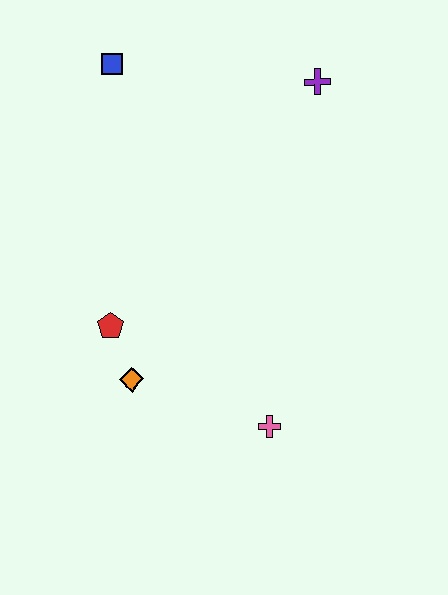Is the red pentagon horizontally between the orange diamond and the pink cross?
No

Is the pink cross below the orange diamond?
Yes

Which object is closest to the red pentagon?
The orange diamond is closest to the red pentagon.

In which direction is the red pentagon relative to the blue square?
The red pentagon is below the blue square.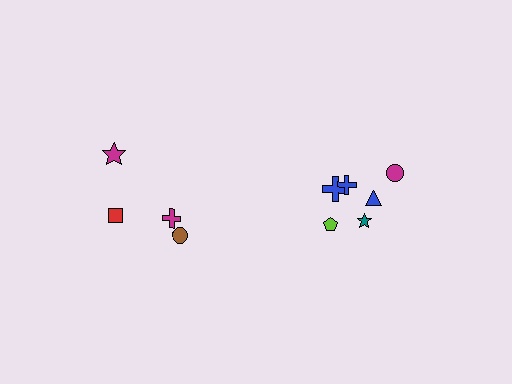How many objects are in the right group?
There are 6 objects.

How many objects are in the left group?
There are 4 objects.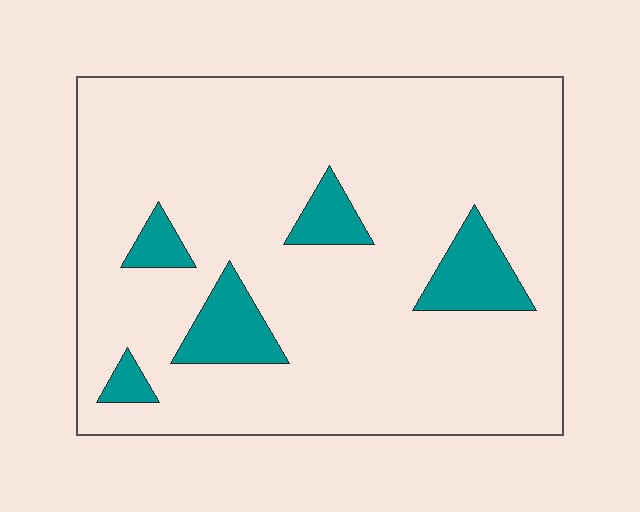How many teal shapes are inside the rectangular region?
5.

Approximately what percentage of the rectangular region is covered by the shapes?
Approximately 10%.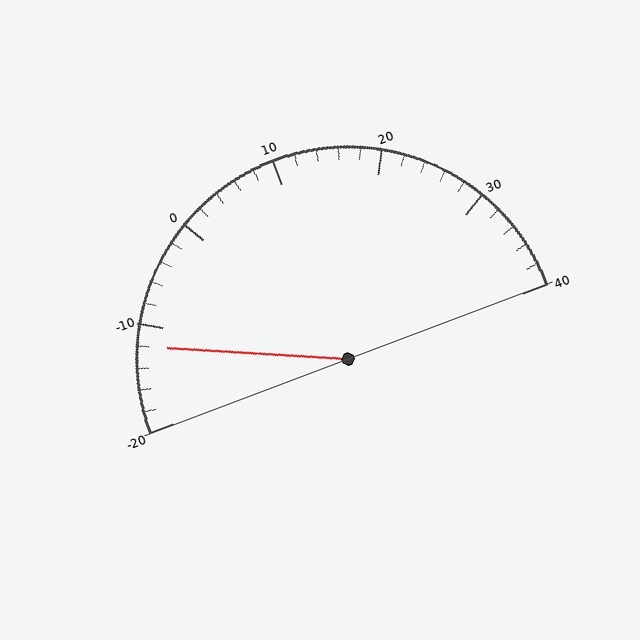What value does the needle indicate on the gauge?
The needle indicates approximately -12.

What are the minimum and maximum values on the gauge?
The gauge ranges from -20 to 40.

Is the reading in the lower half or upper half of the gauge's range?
The reading is in the lower half of the range (-20 to 40).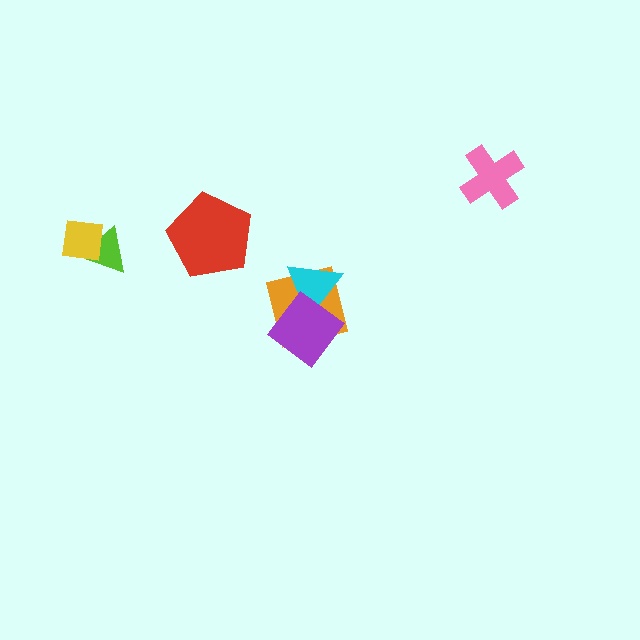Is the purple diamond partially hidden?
No, no other shape covers it.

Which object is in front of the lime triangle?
The yellow square is in front of the lime triangle.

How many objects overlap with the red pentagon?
0 objects overlap with the red pentagon.